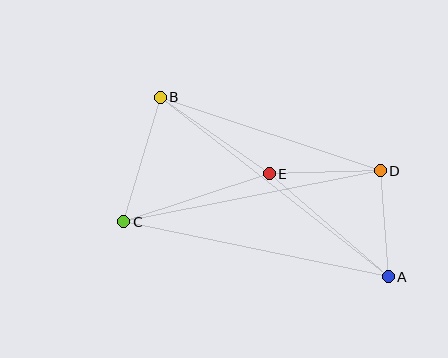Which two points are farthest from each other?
Points A and B are farthest from each other.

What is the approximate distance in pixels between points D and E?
The distance between D and E is approximately 111 pixels.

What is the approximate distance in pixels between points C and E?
The distance between C and E is approximately 153 pixels.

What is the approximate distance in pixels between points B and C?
The distance between B and C is approximately 130 pixels.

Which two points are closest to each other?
Points A and D are closest to each other.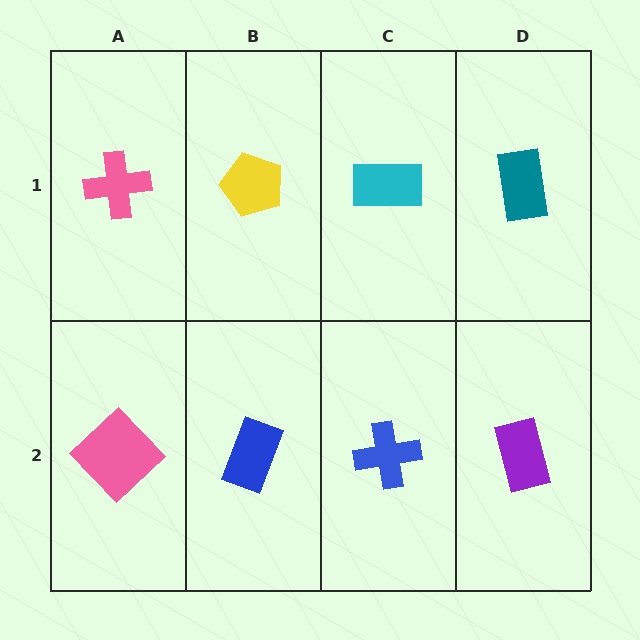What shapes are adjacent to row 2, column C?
A cyan rectangle (row 1, column C), a blue rectangle (row 2, column B), a purple rectangle (row 2, column D).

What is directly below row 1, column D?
A purple rectangle.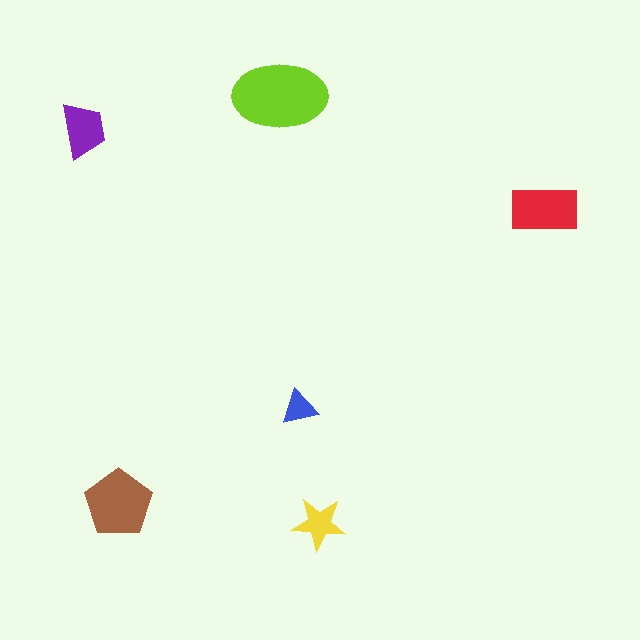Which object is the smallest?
The blue triangle.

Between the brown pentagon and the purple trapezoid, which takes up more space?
The brown pentagon.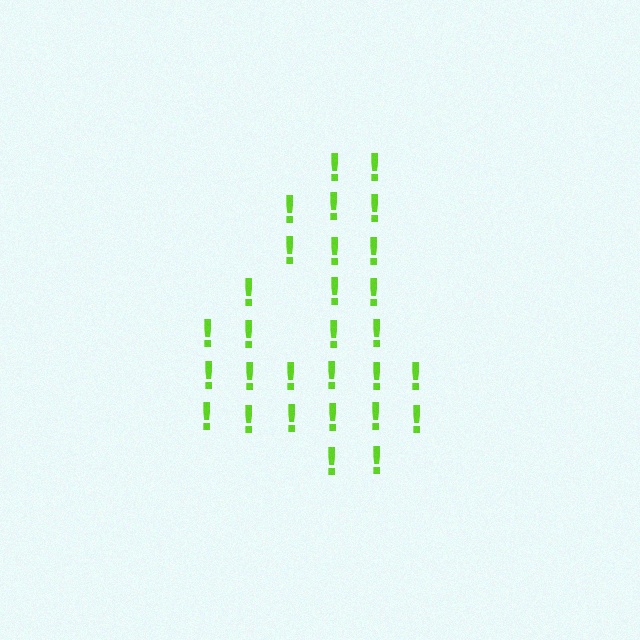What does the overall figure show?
The overall figure shows the digit 4.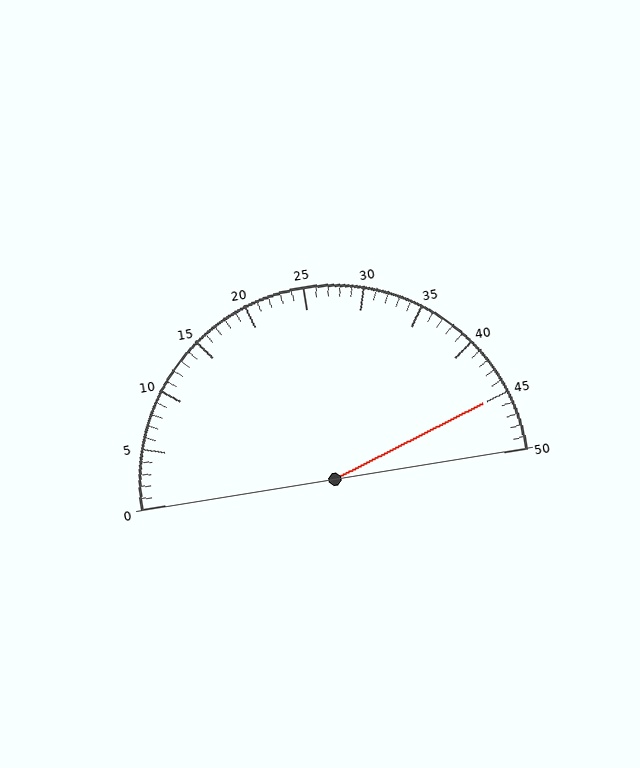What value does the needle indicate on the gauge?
The needle indicates approximately 45.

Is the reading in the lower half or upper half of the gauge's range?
The reading is in the upper half of the range (0 to 50).